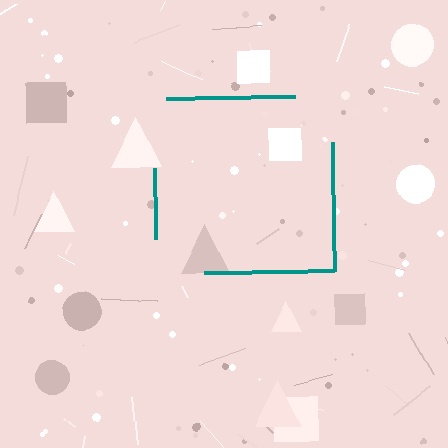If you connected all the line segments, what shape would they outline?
They would outline a square.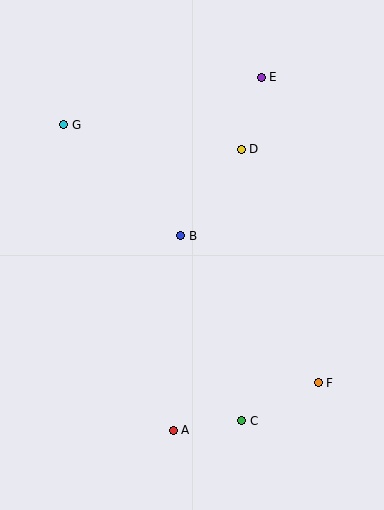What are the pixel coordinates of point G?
Point G is at (63, 125).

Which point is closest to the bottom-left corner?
Point A is closest to the bottom-left corner.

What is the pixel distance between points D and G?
The distance between D and G is 179 pixels.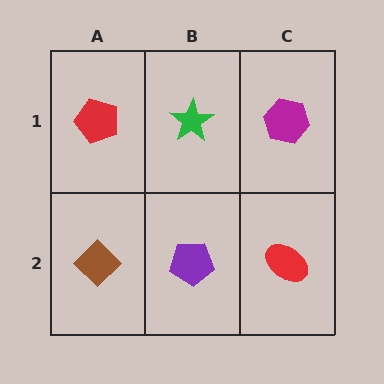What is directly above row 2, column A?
A red pentagon.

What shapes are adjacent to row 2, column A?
A red pentagon (row 1, column A), a purple pentagon (row 2, column B).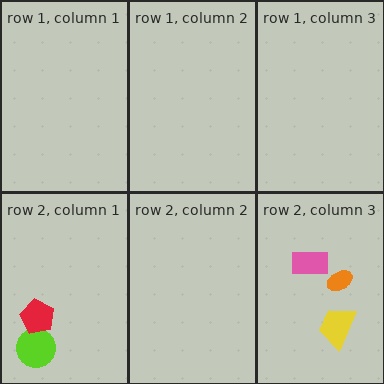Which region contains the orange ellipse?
The row 2, column 3 region.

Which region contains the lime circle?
The row 2, column 1 region.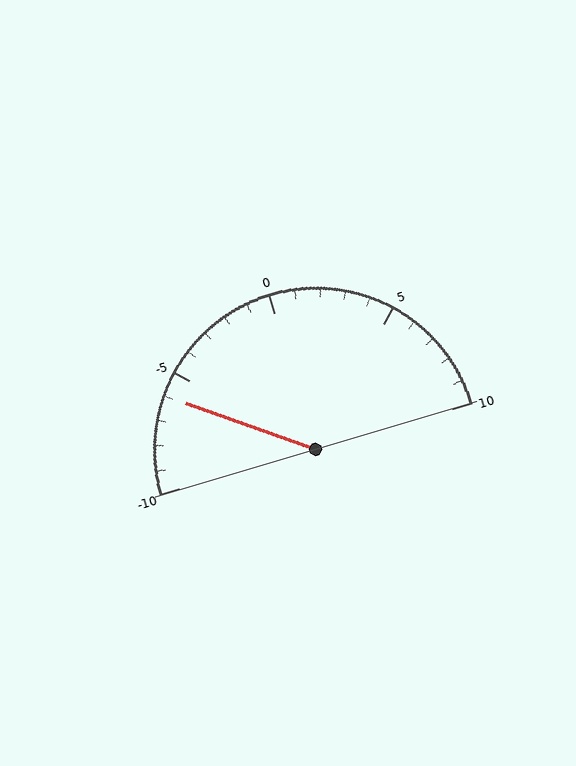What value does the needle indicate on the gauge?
The needle indicates approximately -6.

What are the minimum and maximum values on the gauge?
The gauge ranges from -10 to 10.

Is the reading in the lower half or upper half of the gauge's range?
The reading is in the lower half of the range (-10 to 10).